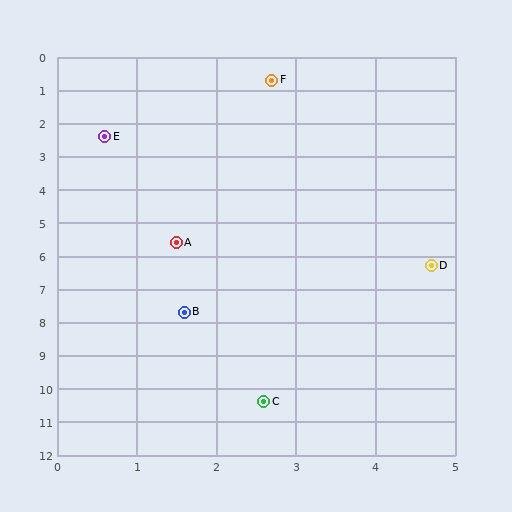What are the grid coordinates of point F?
Point F is at approximately (2.7, 0.7).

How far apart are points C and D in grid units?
Points C and D are about 4.6 grid units apart.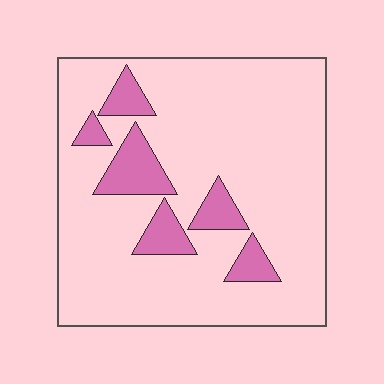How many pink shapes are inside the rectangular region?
6.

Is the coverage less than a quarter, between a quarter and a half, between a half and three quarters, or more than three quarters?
Less than a quarter.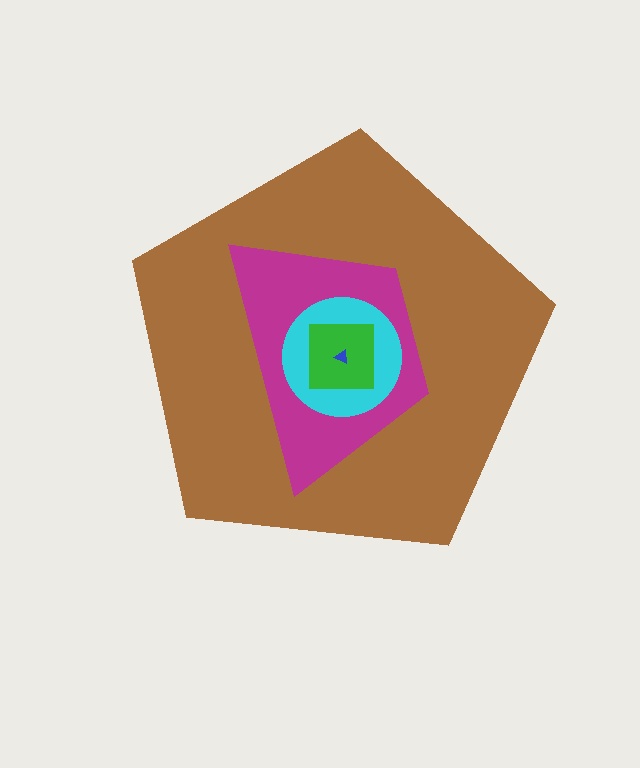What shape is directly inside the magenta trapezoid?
The cyan circle.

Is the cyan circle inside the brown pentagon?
Yes.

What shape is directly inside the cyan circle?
The green square.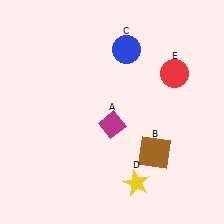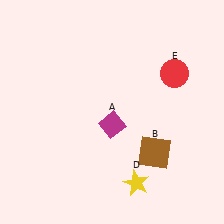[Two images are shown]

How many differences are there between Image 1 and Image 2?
There is 1 difference between the two images.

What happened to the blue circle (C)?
The blue circle (C) was removed in Image 2. It was in the top-right area of Image 1.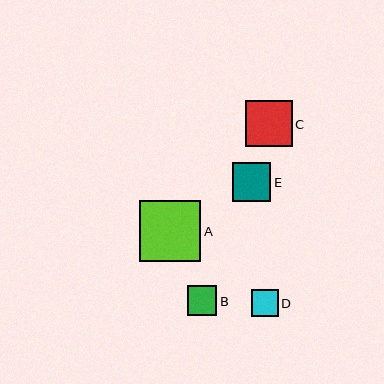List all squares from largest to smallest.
From largest to smallest: A, C, E, B, D.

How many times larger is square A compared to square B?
Square A is approximately 2.0 times the size of square B.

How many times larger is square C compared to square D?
Square C is approximately 1.7 times the size of square D.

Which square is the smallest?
Square D is the smallest with a size of approximately 27 pixels.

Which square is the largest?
Square A is the largest with a size of approximately 61 pixels.